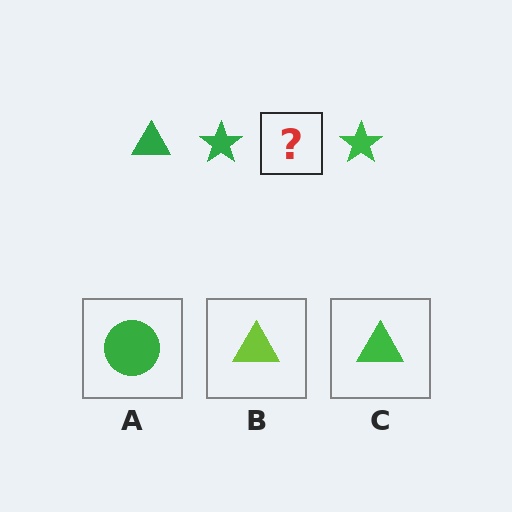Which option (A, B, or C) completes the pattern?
C.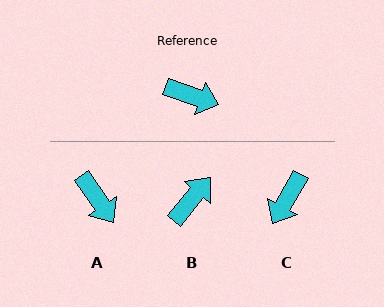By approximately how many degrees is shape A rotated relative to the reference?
Approximately 36 degrees clockwise.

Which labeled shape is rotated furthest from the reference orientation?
C, about 100 degrees away.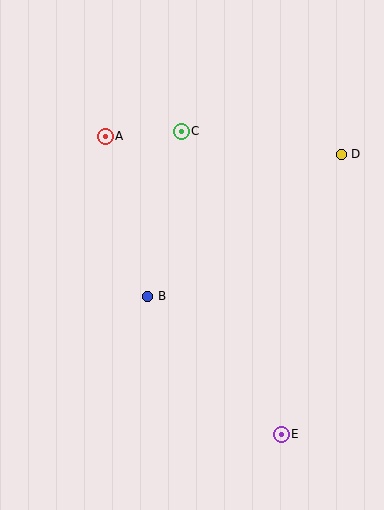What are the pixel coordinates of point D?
Point D is at (341, 154).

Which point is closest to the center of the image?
Point B at (148, 296) is closest to the center.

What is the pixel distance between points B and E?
The distance between B and E is 192 pixels.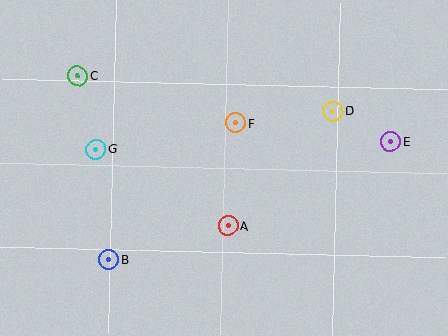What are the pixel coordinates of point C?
Point C is at (78, 76).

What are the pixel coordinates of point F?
Point F is at (236, 123).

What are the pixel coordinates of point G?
Point G is at (96, 149).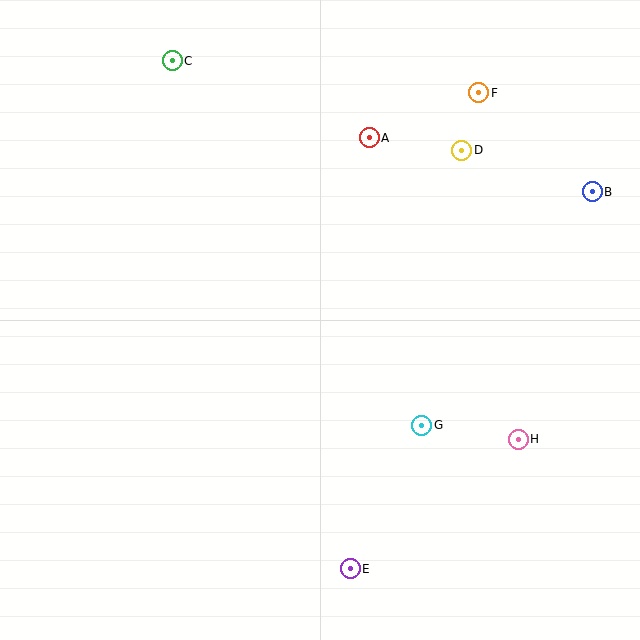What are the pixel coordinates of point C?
Point C is at (172, 61).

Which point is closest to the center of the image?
Point G at (422, 425) is closest to the center.